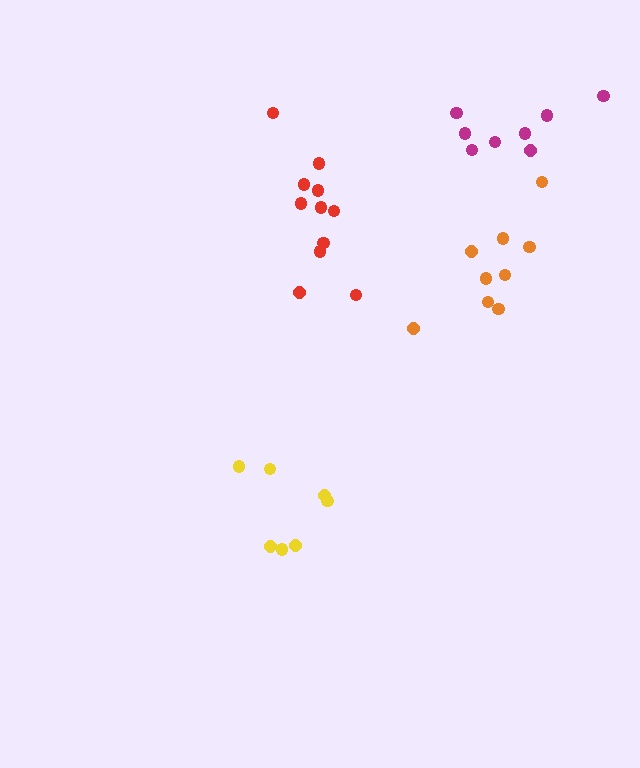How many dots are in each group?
Group 1: 9 dots, Group 2: 9 dots, Group 3: 11 dots, Group 4: 7 dots (36 total).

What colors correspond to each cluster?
The clusters are colored: orange, magenta, red, yellow.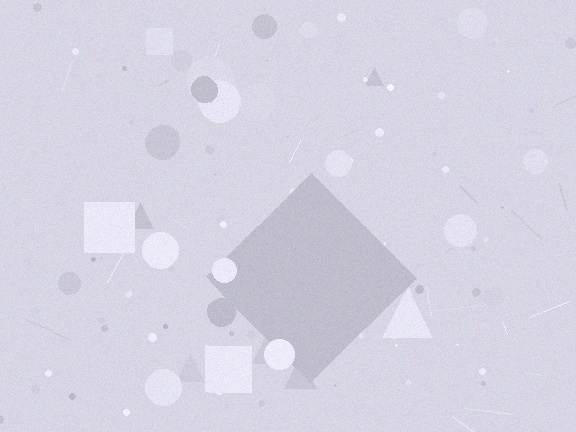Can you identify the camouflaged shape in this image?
The camouflaged shape is a diamond.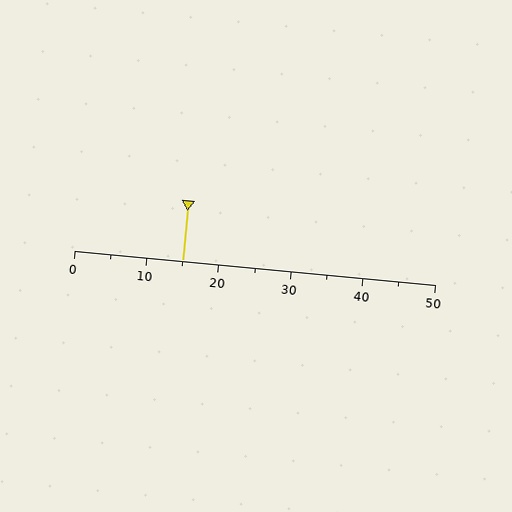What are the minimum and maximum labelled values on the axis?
The axis runs from 0 to 50.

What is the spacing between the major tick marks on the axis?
The major ticks are spaced 10 apart.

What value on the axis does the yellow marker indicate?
The marker indicates approximately 15.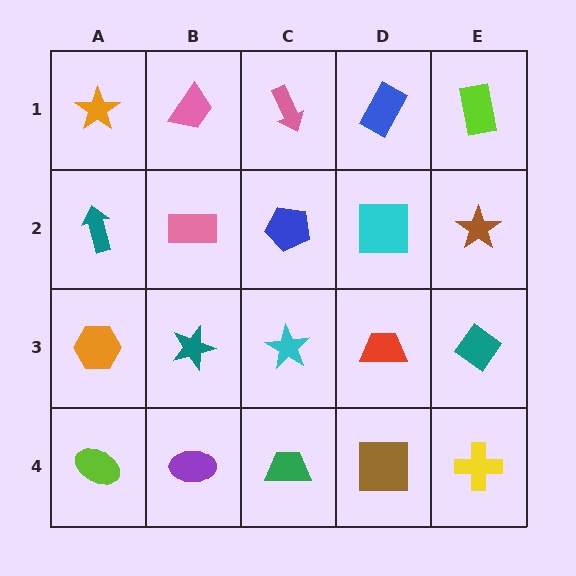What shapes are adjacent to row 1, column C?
A blue pentagon (row 2, column C), a pink trapezoid (row 1, column B), a blue rectangle (row 1, column D).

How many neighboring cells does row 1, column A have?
2.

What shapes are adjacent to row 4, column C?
A cyan star (row 3, column C), a purple ellipse (row 4, column B), a brown square (row 4, column D).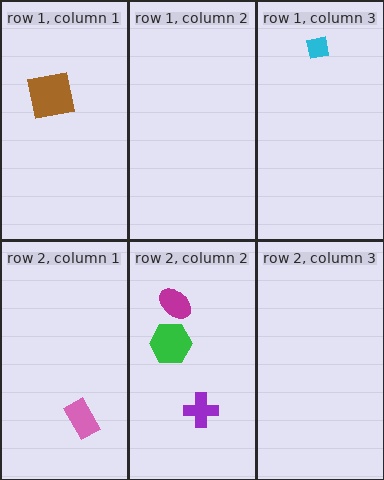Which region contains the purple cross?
The row 2, column 2 region.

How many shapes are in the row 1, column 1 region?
1.